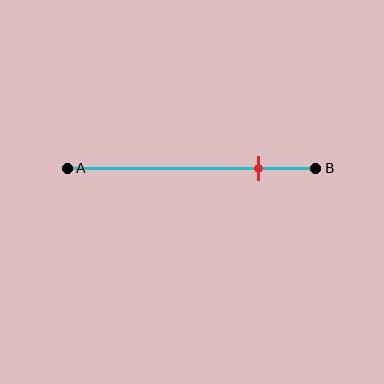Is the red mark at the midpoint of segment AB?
No, the mark is at about 75% from A, not at the 50% midpoint.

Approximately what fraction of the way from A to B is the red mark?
The red mark is approximately 75% of the way from A to B.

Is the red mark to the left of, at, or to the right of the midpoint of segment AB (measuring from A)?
The red mark is to the right of the midpoint of segment AB.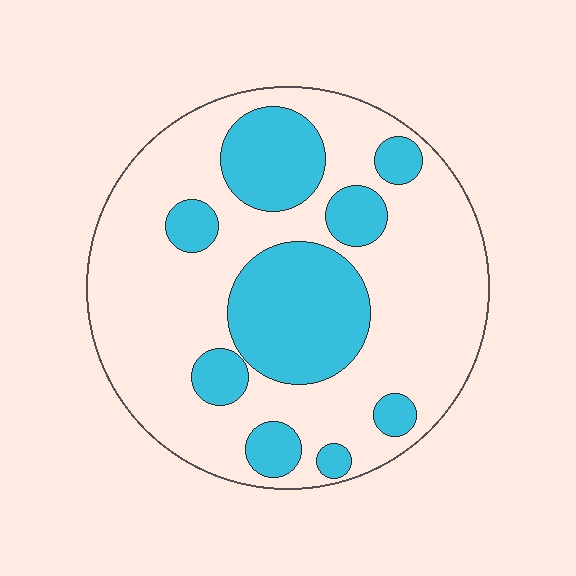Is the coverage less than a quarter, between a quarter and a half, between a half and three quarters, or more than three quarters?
Between a quarter and a half.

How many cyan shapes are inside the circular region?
9.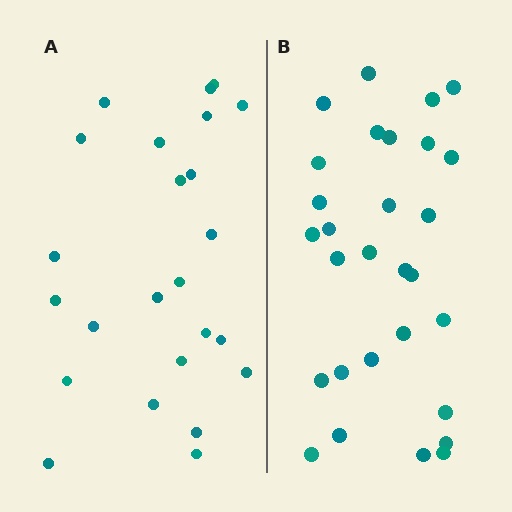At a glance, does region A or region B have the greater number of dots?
Region B (the right region) has more dots.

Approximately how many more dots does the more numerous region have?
Region B has about 5 more dots than region A.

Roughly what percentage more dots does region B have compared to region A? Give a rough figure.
About 20% more.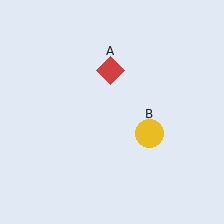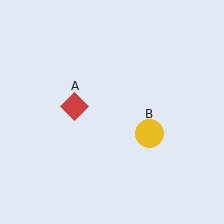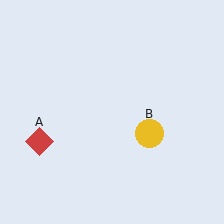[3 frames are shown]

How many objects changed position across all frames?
1 object changed position: red diamond (object A).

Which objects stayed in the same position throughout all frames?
Yellow circle (object B) remained stationary.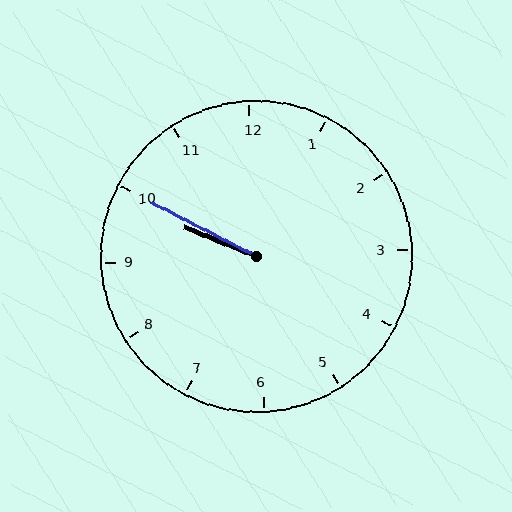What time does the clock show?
9:50.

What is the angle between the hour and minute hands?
Approximately 5 degrees.